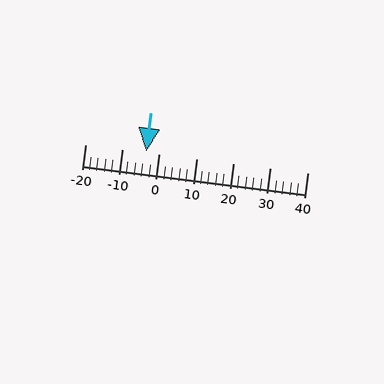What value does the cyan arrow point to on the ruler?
The cyan arrow points to approximately -3.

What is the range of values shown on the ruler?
The ruler shows values from -20 to 40.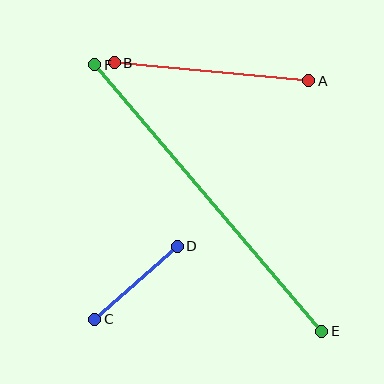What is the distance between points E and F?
The distance is approximately 350 pixels.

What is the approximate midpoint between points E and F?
The midpoint is at approximately (208, 198) pixels.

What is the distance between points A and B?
The distance is approximately 195 pixels.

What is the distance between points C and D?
The distance is approximately 110 pixels.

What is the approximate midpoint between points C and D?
The midpoint is at approximately (136, 283) pixels.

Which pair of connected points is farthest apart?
Points E and F are farthest apart.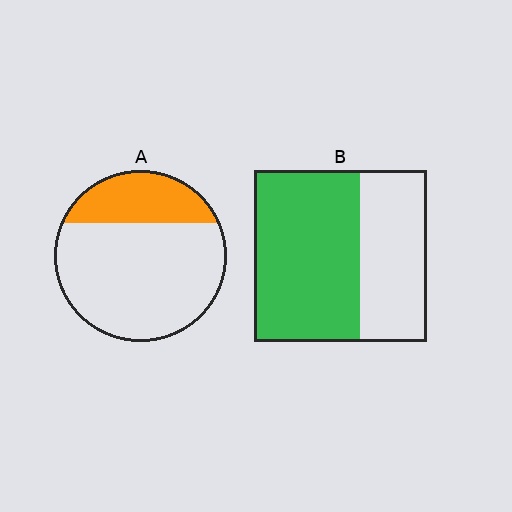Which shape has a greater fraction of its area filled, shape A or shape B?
Shape B.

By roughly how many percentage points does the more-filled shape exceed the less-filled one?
By roughly 35 percentage points (B over A).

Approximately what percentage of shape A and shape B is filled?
A is approximately 25% and B is approximately 60%.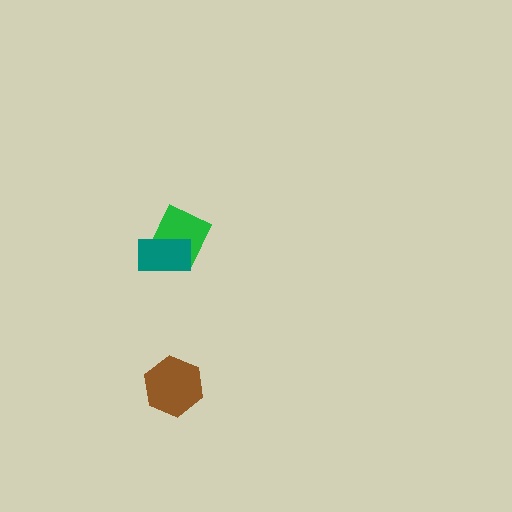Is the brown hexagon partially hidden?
No, no other shape covers it.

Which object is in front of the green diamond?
The teal rectangle is in front of the green diamond.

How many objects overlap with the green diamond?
1 object overlaps with the green diamond.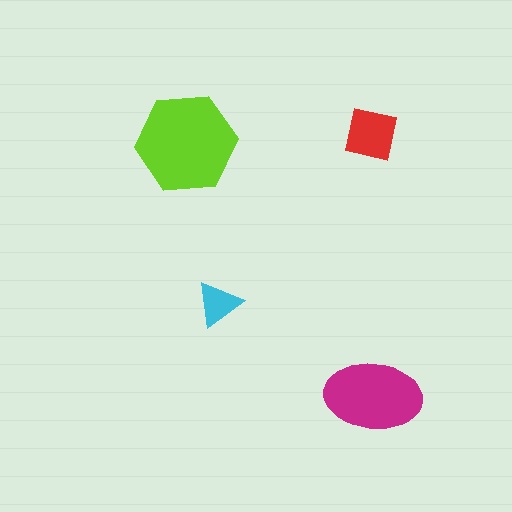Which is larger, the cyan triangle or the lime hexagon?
The lime hexagon.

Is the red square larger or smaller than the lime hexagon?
Smaller.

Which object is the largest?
The lime hexagon.